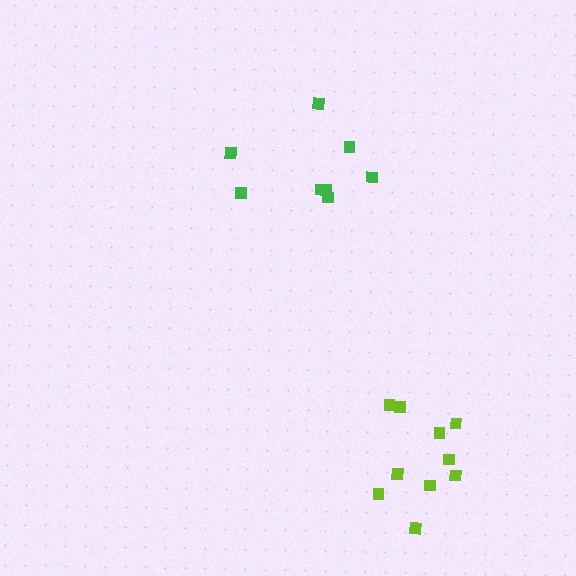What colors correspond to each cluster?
The clusters are colored: green, lime.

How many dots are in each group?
Group 1: 8 dots, Group 2: 10 dots (18 total).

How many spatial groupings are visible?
There are 2 spatial groupings.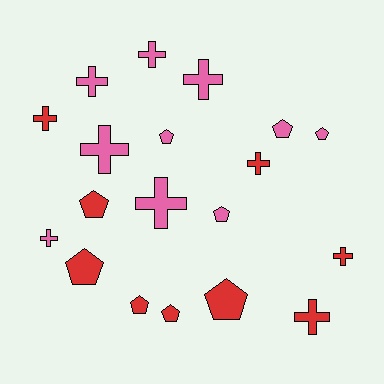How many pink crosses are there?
There are 6 pink crosses.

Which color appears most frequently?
Pink, with 10 objects.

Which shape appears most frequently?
Cross, with 10 objects.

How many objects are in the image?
There are 19 objects.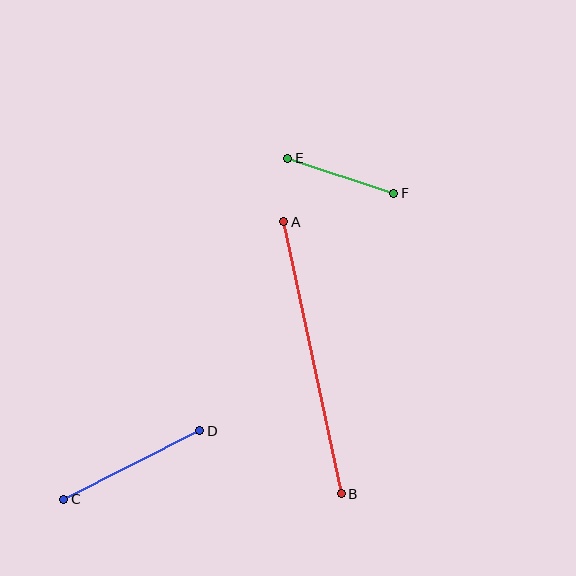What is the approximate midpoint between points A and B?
The midpoint is at approximately (313, 358) pixels.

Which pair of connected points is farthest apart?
Points A and B are farthest apart.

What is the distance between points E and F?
The distance is approximately 111 pixels.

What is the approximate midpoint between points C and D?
The midpoint is at approximately (132, 465) pixels.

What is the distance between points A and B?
The distance is approximately 278 pixels.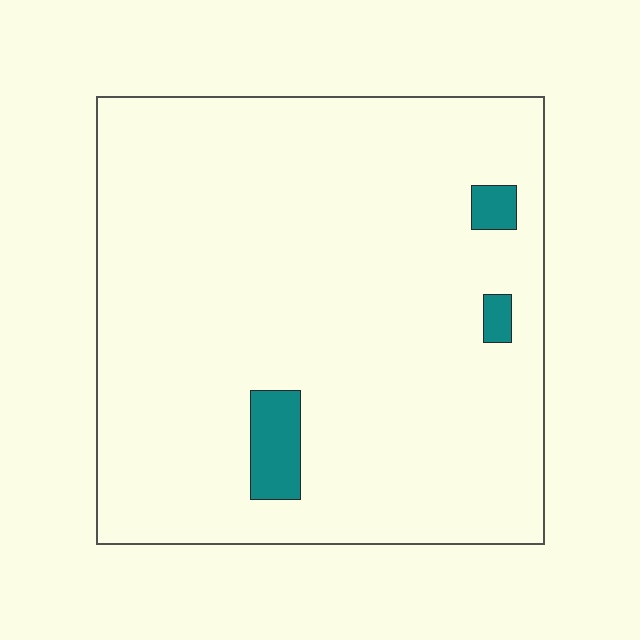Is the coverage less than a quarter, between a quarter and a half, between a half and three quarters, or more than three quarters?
Less than a quarter.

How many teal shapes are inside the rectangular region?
3.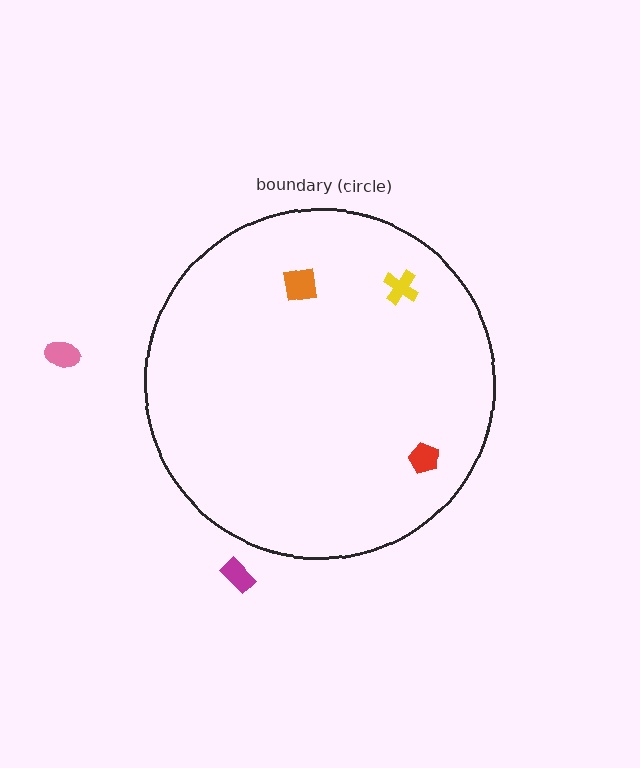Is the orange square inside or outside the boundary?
Inside.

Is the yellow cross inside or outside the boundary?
Inside.